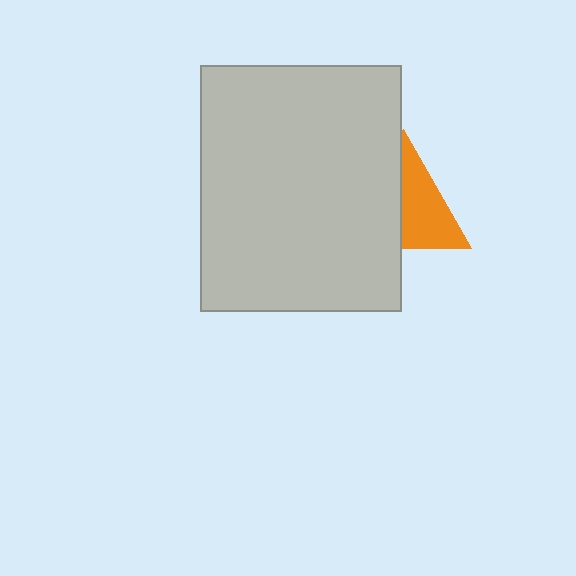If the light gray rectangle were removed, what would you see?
You would see the complete orange triangle.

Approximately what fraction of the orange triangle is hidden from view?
Roughly 47% of the orange triangle is hidden behind the light gray rectangle.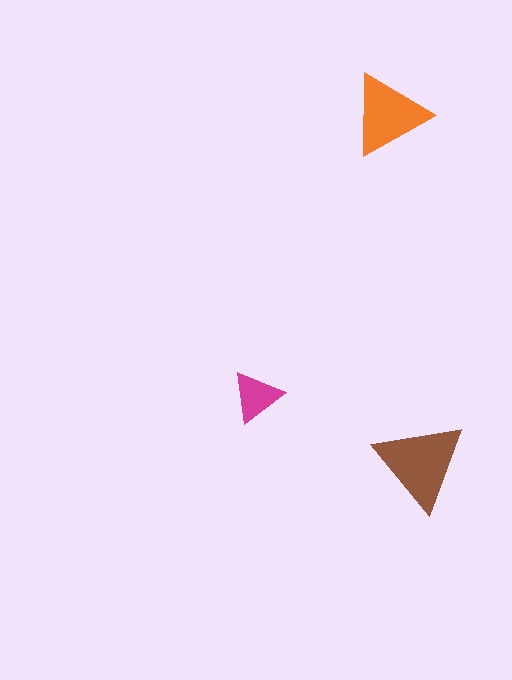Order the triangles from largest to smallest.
the brown one, the orange one, the magenta one.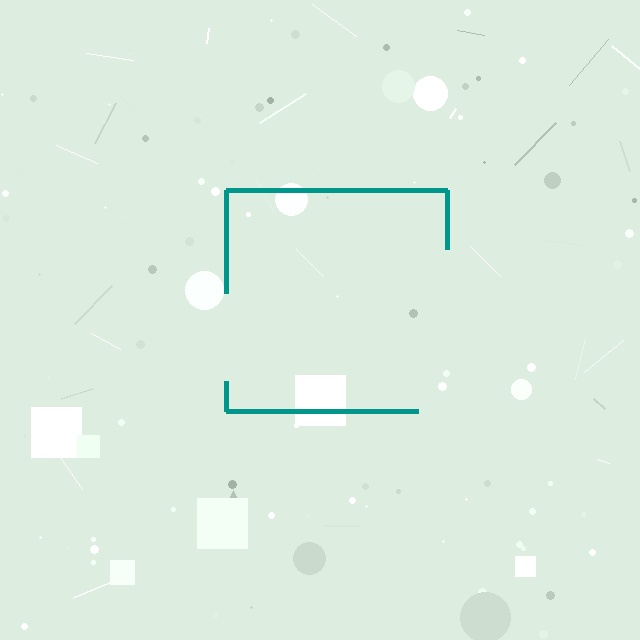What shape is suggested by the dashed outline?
The dashed outline suggests a square.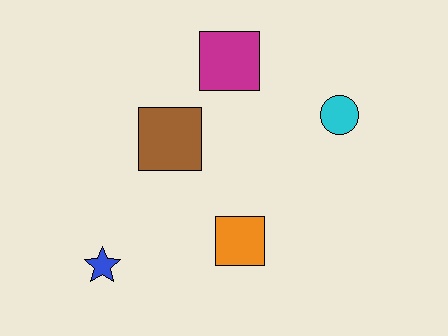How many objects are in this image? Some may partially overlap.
There are 5 objects.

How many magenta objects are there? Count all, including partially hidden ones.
There is 1 magenta object.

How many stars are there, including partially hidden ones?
There is 1 star.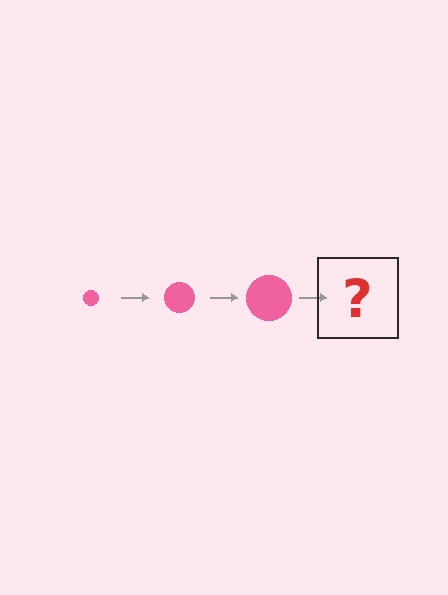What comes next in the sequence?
The next element should be a pink circle, larger than the previous one.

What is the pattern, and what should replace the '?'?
The pattern is that the circle gets progressively larger each step. The '?' should be a pink circle, larger than the previous one.